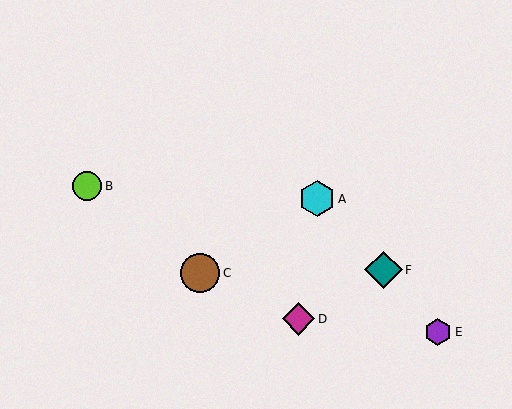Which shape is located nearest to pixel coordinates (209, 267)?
The brown circle (labeled C) at (200, 273) is nearest to that location.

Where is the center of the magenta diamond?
The center of the magenta diamond is at (299, 319).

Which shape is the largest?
The brown circle (labeled C) is the largest.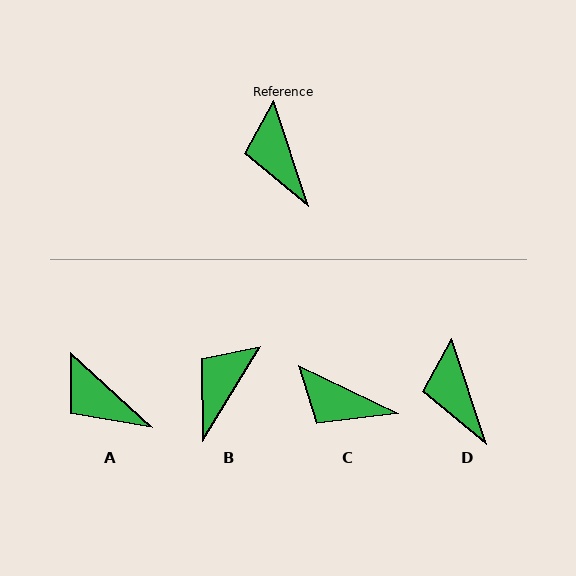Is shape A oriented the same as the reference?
No, it is off by about 29 degrees.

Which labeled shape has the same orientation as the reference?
D.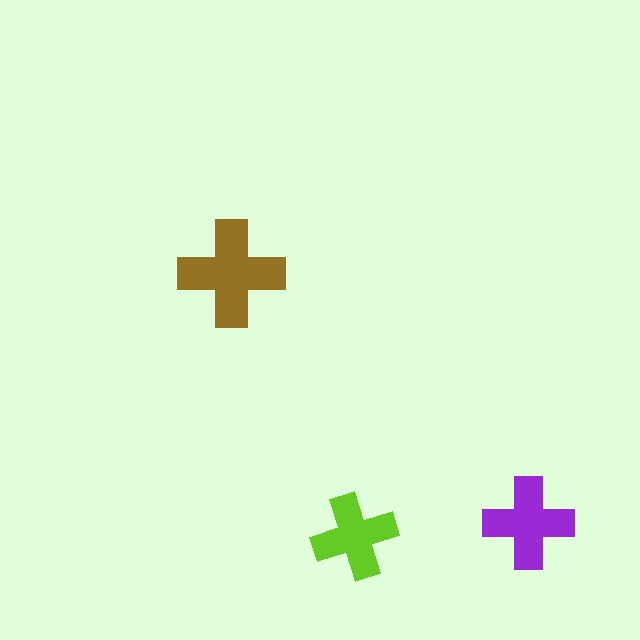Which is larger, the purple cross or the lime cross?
The purple one.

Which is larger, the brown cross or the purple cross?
The brown one.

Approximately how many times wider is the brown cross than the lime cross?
About 1.5 times wider.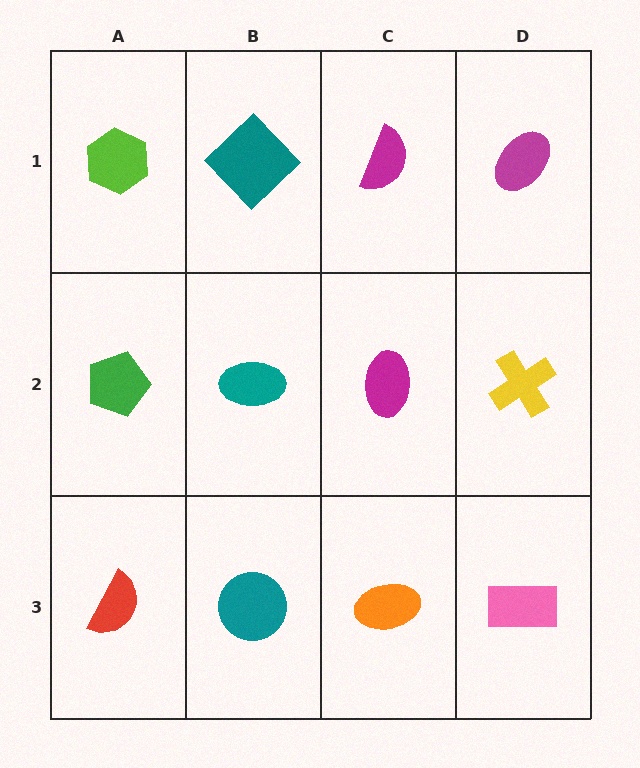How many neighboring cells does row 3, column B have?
3.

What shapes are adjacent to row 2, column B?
A teal diamond (row 1, column B), a teal circle (row 3, column B), a green pentagon (row 2, column A), a magenta ellipse (row 2, column C).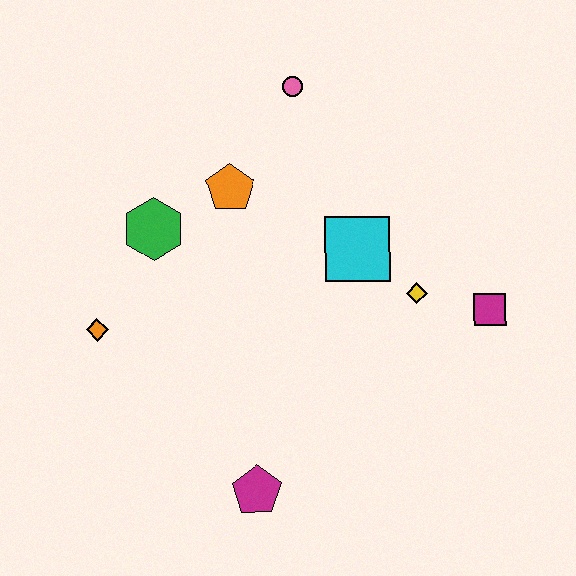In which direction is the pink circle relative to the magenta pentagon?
The pink circle is above the magenta pentagon.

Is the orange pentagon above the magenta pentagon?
Yes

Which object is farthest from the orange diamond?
The magenta square is farthest from the orange diamond.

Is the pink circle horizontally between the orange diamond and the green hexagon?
No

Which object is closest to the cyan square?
The yellow diamond is closest to the cyan square.